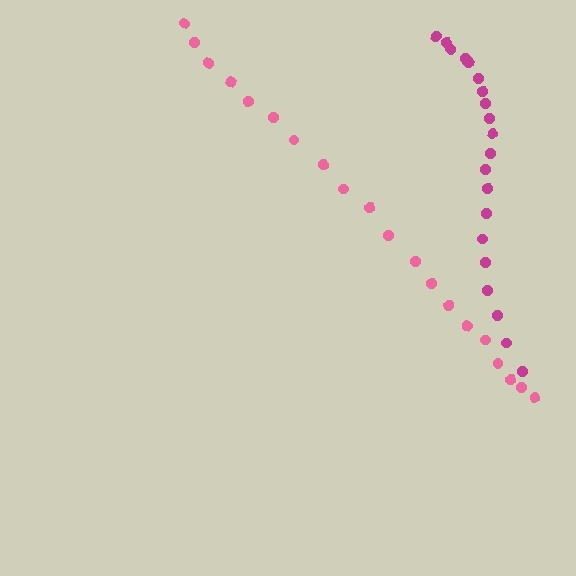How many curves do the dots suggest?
There are 2 distinct paths.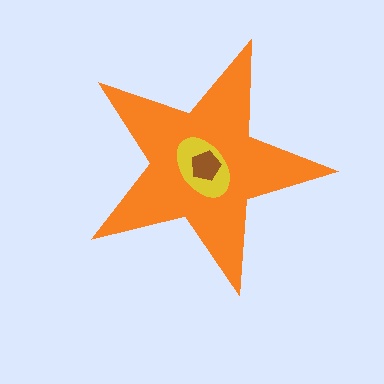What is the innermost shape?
The brown pentagon.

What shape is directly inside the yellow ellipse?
The brown pentagon.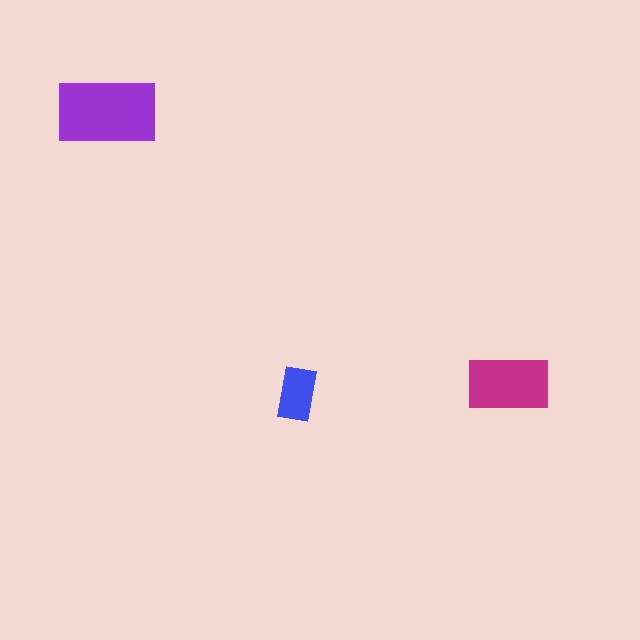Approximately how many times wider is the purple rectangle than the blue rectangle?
About 2 times wider.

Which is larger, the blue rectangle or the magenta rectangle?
The magenta one.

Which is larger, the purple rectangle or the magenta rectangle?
The purple one.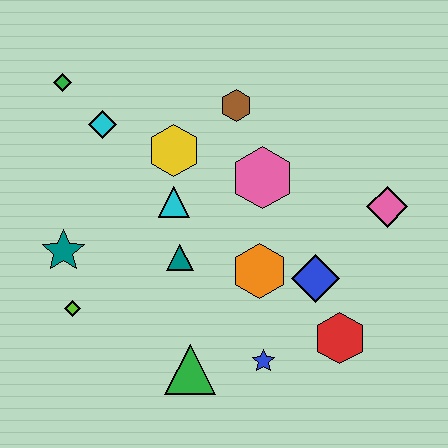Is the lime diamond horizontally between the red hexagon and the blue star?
No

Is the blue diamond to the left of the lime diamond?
No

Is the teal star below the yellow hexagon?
Yes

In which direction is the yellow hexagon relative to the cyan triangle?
The yellow hexagon is above the cyan triangle.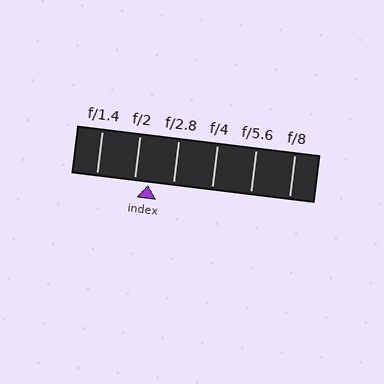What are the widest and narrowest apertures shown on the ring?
The widest aperture shown is f/1.4 and the narrowest is f/8.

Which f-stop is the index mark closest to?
The index mark is closest to f/2.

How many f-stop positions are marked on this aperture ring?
There are 6 f-stop positions marked.